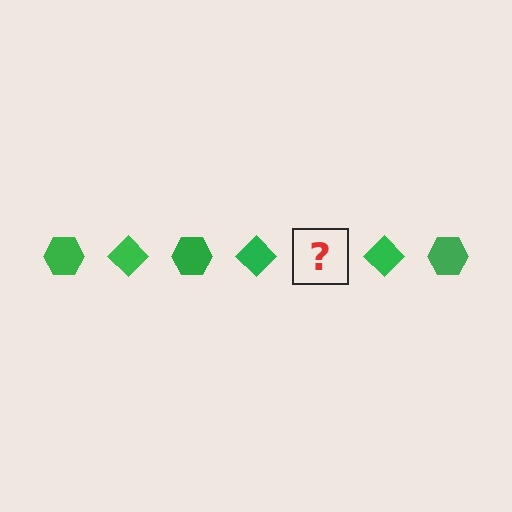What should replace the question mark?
The question mark should be replaced with a green hexagon.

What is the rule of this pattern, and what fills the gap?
The rule is that the pattern cycles through hexagon, diamond shapes in green. The gap should be filled with a green hexagon.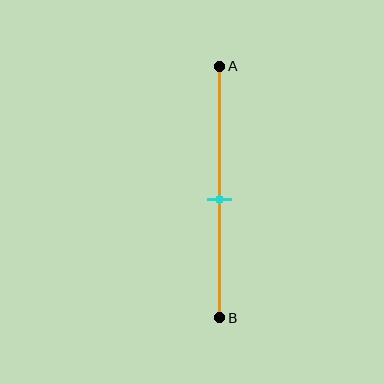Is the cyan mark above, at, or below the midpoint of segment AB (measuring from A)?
The cyan mark is below the midpoint of segment AB.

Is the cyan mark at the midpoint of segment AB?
No, the mark is at about 55% from A, not at the 50% midpoint.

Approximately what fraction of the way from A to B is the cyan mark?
The cyan mark is approximately 55% of the way from A to B.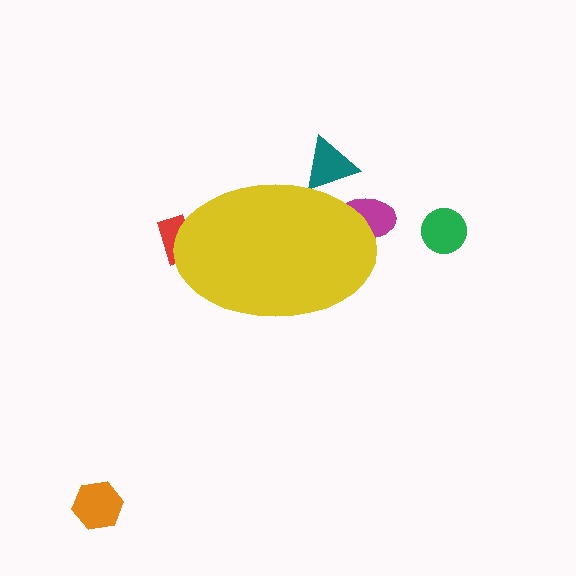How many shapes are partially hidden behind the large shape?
3 shapes are partially hidden.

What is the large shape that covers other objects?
A yellow ellipse.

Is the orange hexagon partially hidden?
No, the orange hexagon is fully visible.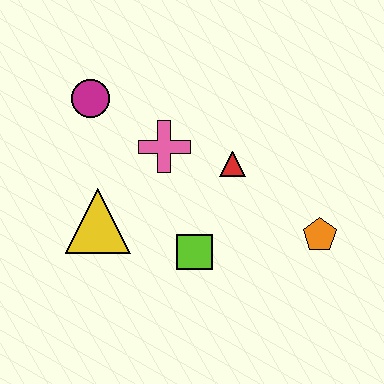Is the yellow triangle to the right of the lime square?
No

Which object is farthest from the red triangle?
The magenta circle is farthest from the red triangle.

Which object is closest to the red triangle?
The pink cross is closest to the red triangle.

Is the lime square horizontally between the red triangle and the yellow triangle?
Yes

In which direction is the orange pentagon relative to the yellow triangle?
The orange pentagon is to the right of the yellow triangle.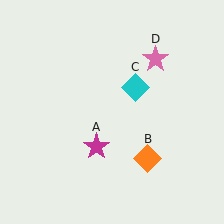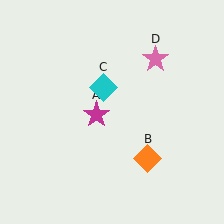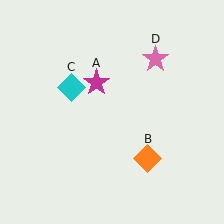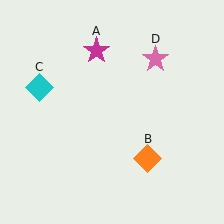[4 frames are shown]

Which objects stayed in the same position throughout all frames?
Orange diamond (object B) and pink star (object D) remained stationary.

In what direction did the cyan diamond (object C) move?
The cyan diamond (object C) moved left.